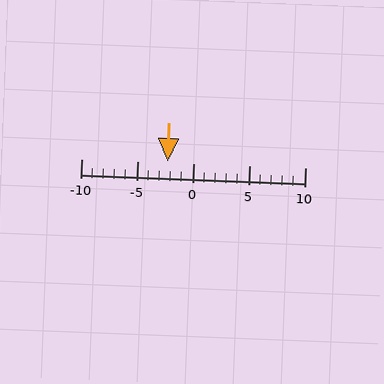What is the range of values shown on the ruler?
The ruler shows values from -10 to 10.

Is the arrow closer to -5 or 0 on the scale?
The arrow is closer to 0.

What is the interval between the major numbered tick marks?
The major tick marks are spaced 5 units apart.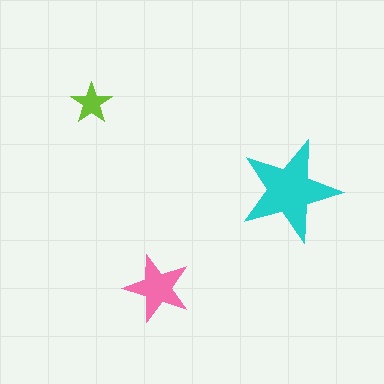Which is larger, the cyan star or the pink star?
The cyan one.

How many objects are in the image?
There are 3 objects in the image.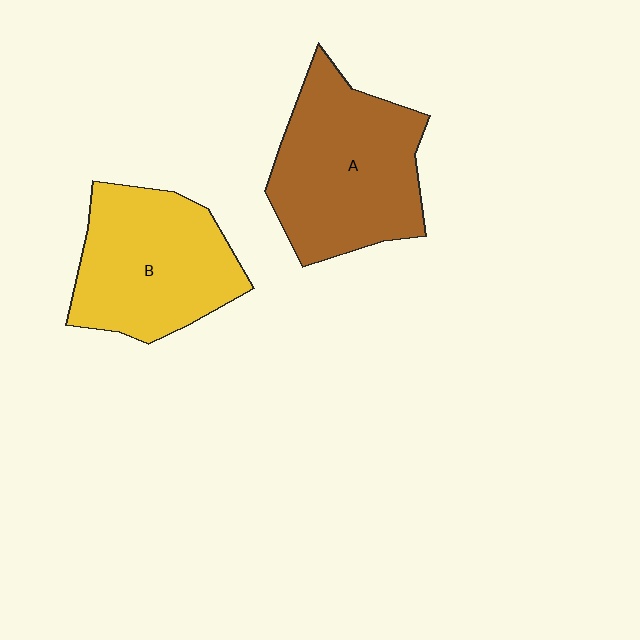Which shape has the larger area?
Shape A (brown).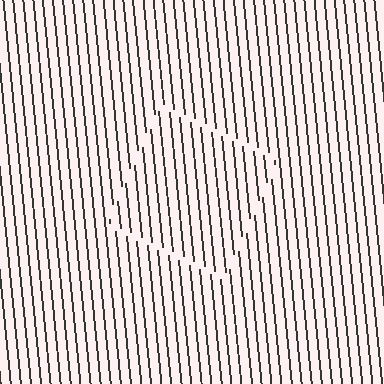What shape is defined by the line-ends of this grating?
An illusory square. The interior of the shape contains the same grating, shifted by half a period — the contour is defined by the phase discontinuity where line-ends from the inner and outer gratings abut.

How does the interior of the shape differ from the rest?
The interior of the shape contains the same grating, shifted by half a period — the contour is defined by the phase discontinuity where line-ends from the inner and outer gratings abut.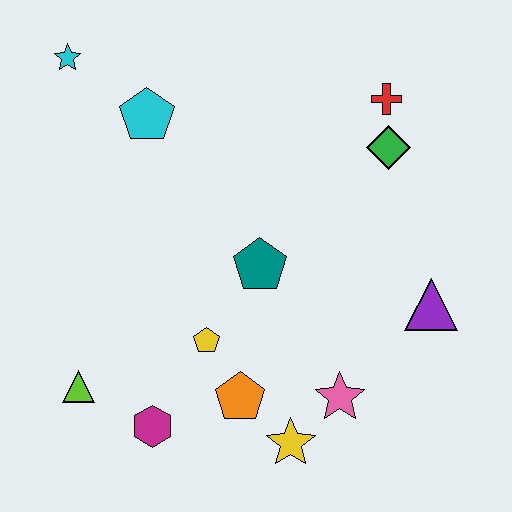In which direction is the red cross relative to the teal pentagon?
The red cross is above the teal pentagon.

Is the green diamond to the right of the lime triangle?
Yes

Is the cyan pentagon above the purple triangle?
Yes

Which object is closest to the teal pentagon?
The yellow pentagon is closest to the teal pentagon.